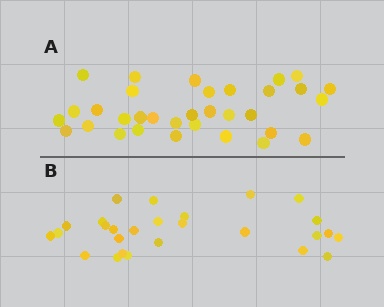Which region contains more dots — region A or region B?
Region A (the top region) has more dots.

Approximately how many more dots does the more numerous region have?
Region A has about 6 more dots than region B.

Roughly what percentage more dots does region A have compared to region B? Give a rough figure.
About 20% more.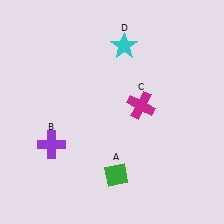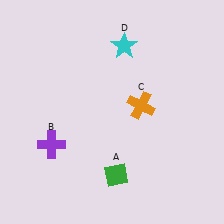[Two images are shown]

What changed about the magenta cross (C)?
In Image 1, C is magenta. In Image 2, it changed to orange.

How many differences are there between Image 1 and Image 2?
There is 1 difference between the two images.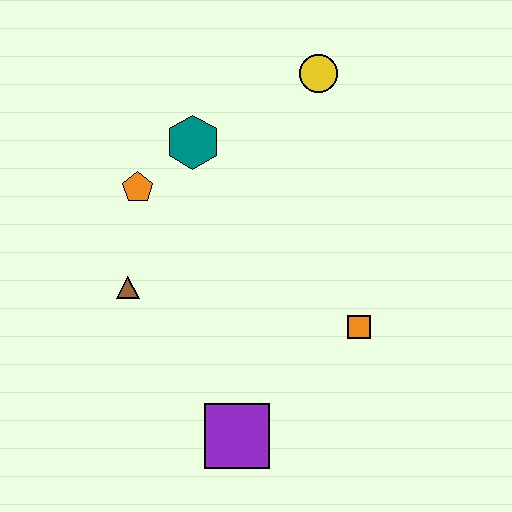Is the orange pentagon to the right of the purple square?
No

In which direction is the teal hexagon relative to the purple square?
The teal hexagon is above the purple square.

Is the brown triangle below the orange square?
No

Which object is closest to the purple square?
The orange square is closest to the purple square.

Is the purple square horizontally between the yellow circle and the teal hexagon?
Yes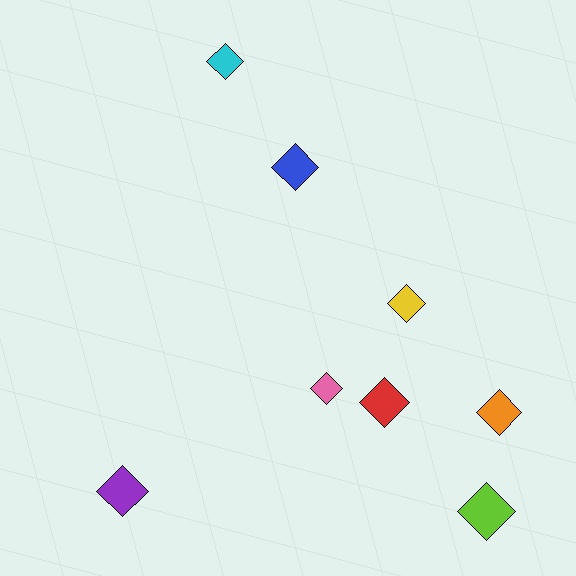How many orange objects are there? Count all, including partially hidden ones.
There is 1 orange object.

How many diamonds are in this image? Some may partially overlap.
There are 8 diamonds.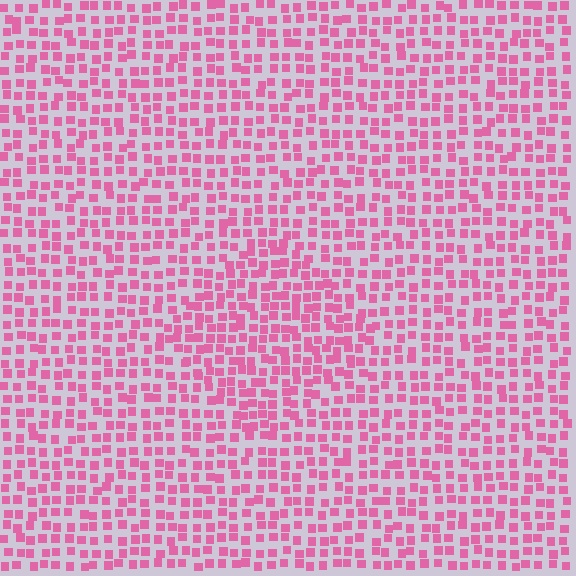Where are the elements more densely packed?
The elements are more densely packed inside the diamond boundary.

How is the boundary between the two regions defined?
The boundary is defined by a change in element density (approximately 1.4x ratio). All elements are the same color, size, and shape.